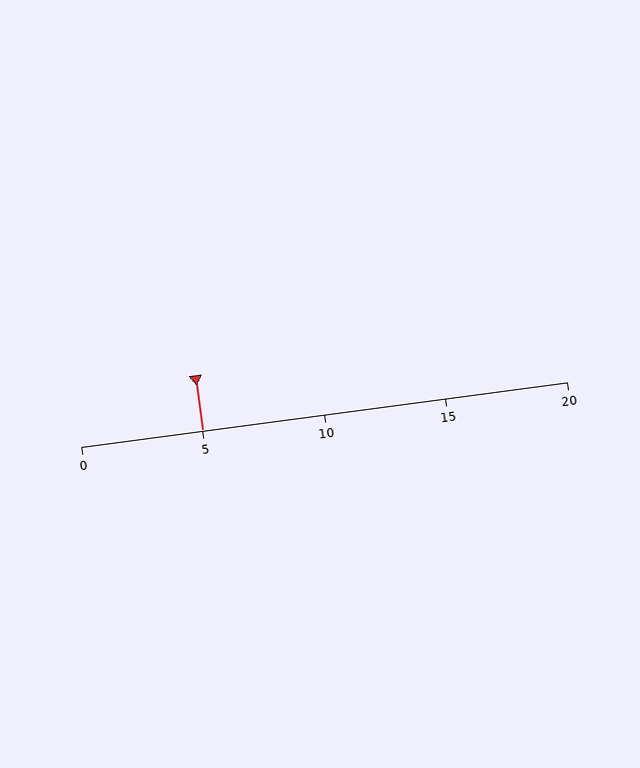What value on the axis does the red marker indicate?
The marker indicates approximately 5.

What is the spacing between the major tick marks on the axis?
The major ticks are spaced 5 apart.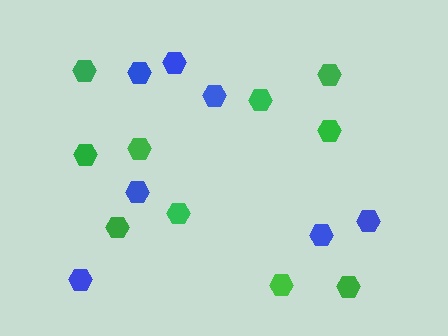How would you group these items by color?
There are 2 groups: one group of blue hexagons (7) and one group of green hexagons (10).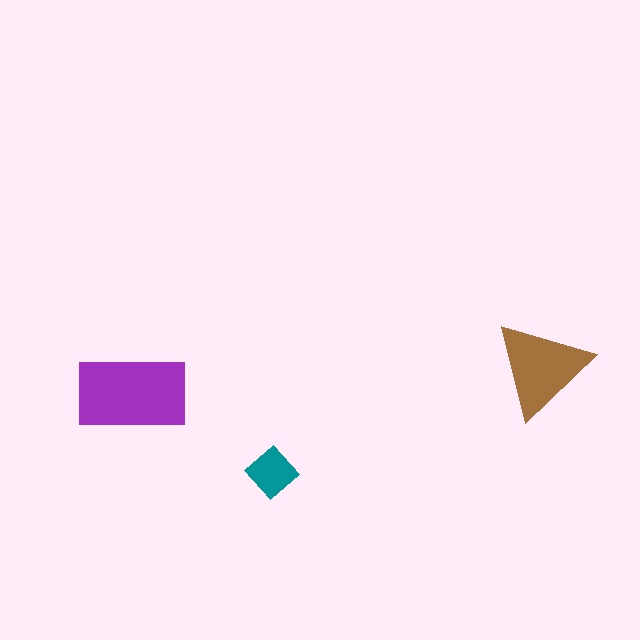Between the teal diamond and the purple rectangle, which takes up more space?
The purple rectangle.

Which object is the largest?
The purple rectangle.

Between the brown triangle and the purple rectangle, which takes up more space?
The purple rectangle.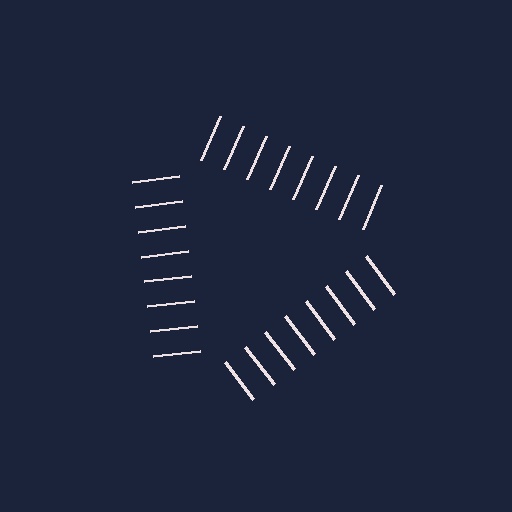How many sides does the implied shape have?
3 sides — the line-ends trace a triangle.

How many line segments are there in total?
24 — 8 along each of the 3 edges.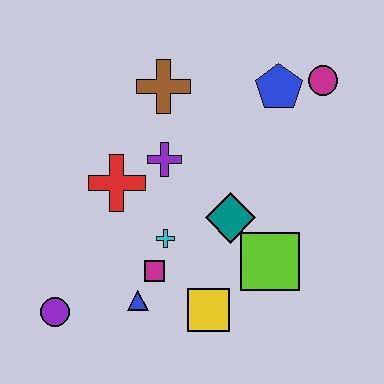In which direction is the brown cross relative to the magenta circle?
The brown cross is to the left of the magenta circle.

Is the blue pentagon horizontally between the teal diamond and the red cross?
No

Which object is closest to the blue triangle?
The magenta square is closest to the blue triangle.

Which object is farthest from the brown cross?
The purple circle is farthest from the brown cross.